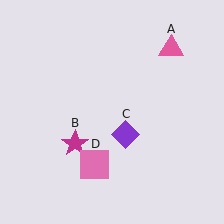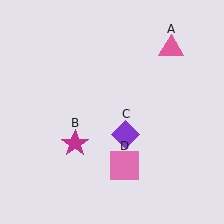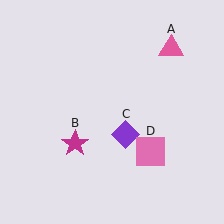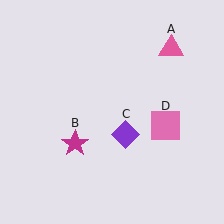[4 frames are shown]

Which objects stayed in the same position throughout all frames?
Pink triangle (object A) and magenta star (object B) and purple diamond (object C) remained stationary.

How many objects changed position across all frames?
1 object changed position: pink square (object D).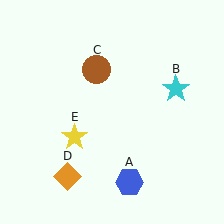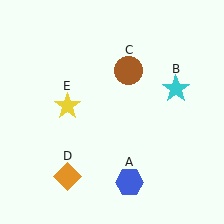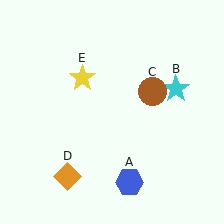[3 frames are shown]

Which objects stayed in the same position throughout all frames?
Blue hexagon (object A) and cyan star (object B) and orange diamond (object D) remained stationary.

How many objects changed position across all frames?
2 objects changed position: brown circle (object C), yellow star (object E).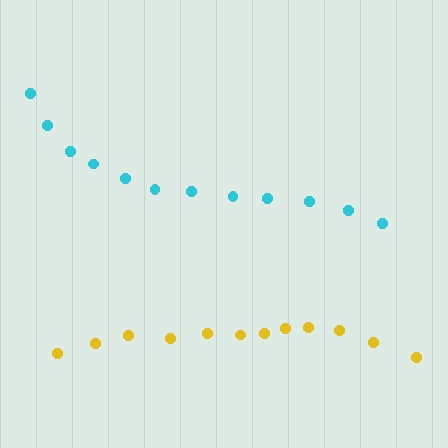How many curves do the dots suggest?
There are 2 distinct paths.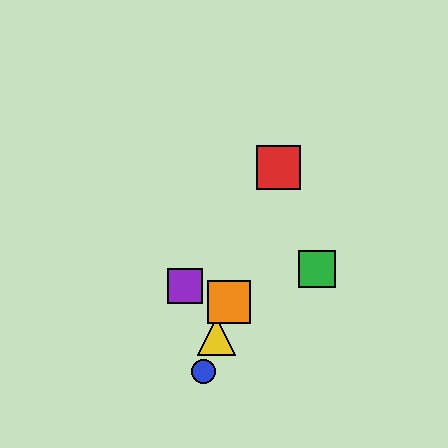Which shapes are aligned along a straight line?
The red square, the blue circle, the yellow triangle, the orange square are aligned along a straight line.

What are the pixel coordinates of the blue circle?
The blue circle is at (203, 372).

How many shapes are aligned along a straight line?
4 shapes (the red square, the blue circle, the yellow triangle, the orange square) are aligned along a straight line.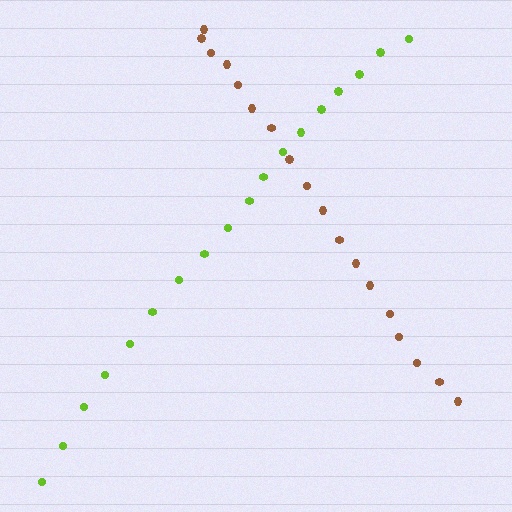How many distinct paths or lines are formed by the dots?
There are 2 distinct paths.